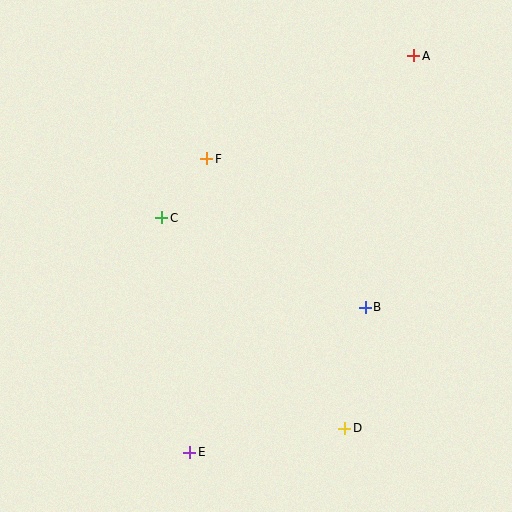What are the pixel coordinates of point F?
Point F is at (207, 159).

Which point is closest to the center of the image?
Point C at (162, 218) is closest to the center.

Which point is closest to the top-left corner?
Point F is closest to the top-left corner.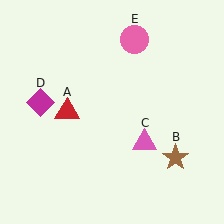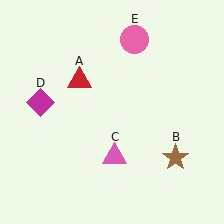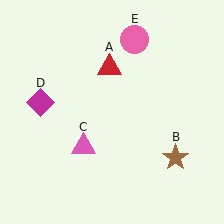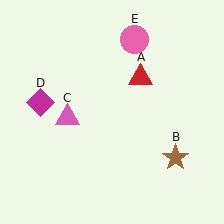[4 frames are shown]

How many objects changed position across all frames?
2 objects changed position: red triangle (object A), pink triangle (object C).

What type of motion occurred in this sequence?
The red triangle (object A), pink triangle (object C) rotated clockwise around the center of the scene.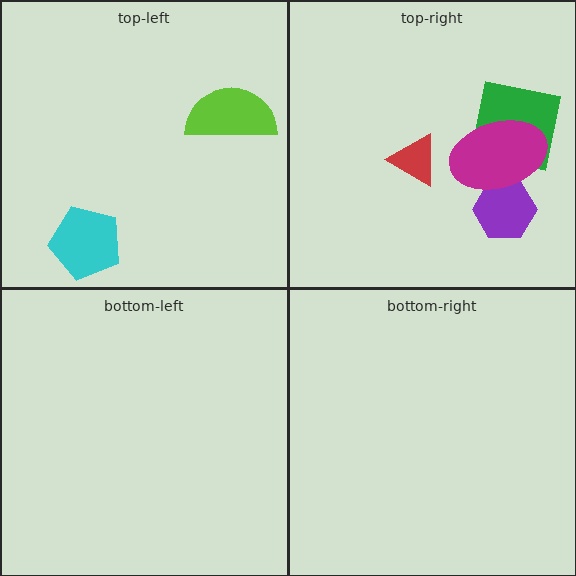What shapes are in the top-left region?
The cyan pentagon, the lime semicircle.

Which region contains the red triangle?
The top-right region.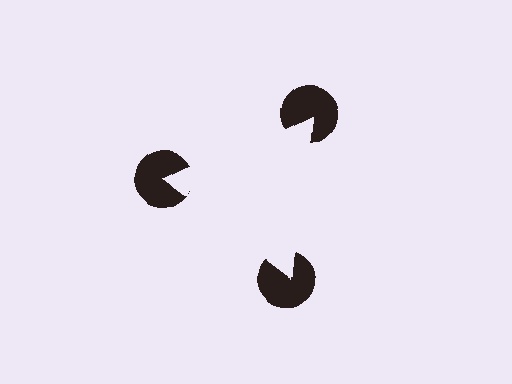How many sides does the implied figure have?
3 sides.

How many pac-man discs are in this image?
There are 3 — one at each vertex of the illusory triangle.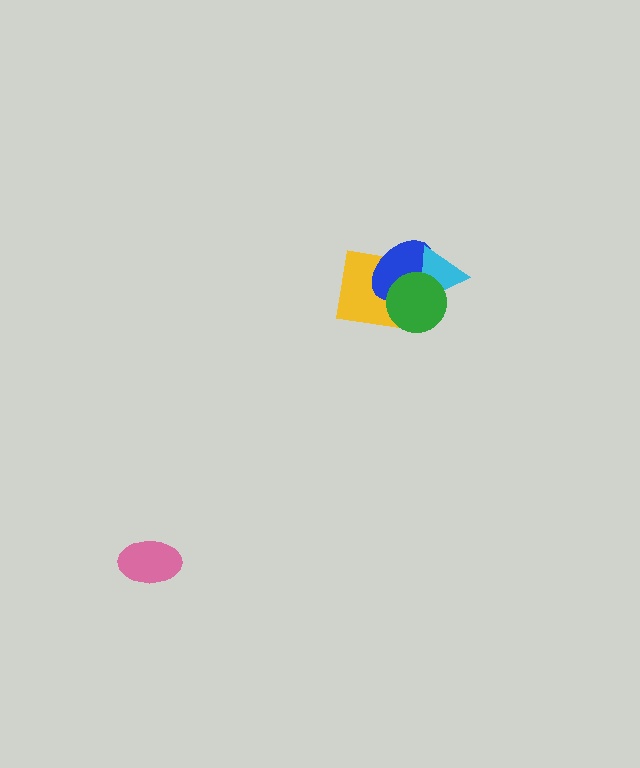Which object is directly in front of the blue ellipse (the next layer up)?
The cyan triangle is directly in front of the blue ellipse.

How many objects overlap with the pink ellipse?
0 objects overlap with the pink ellipse.